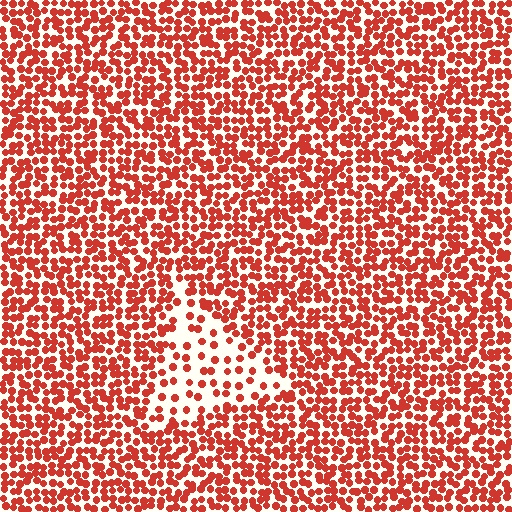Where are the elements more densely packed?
The elements are more densely packed outside the triangle boundary.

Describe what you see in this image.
The image contains small red elements arranged at two different densities. A triangle-shaped region is visible where the elements are less densely packed than the surrounding area.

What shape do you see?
I see a triangle.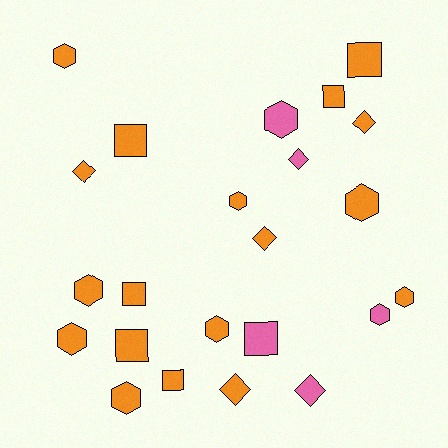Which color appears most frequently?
Orange, with 18 objects.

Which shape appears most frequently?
Hexagon, with 10 objects.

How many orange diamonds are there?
There are 4 orange diamonds.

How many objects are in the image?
There are 23 objects.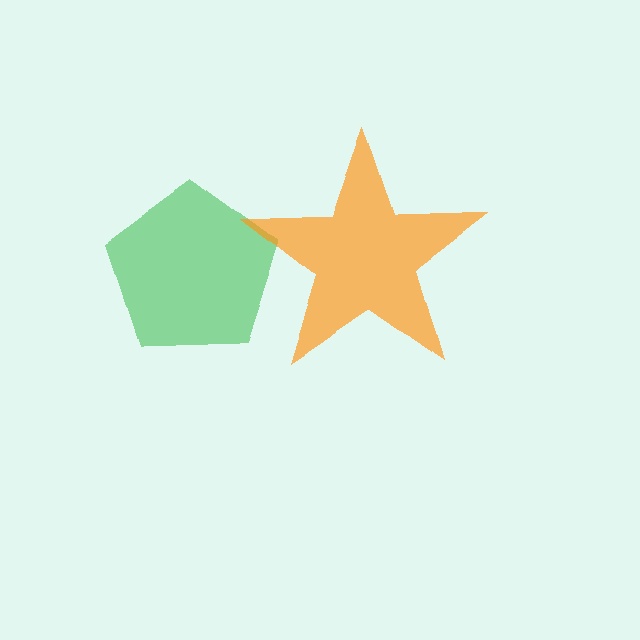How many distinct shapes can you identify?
There are 2 distinct shapes: a green pentagon, an orange star.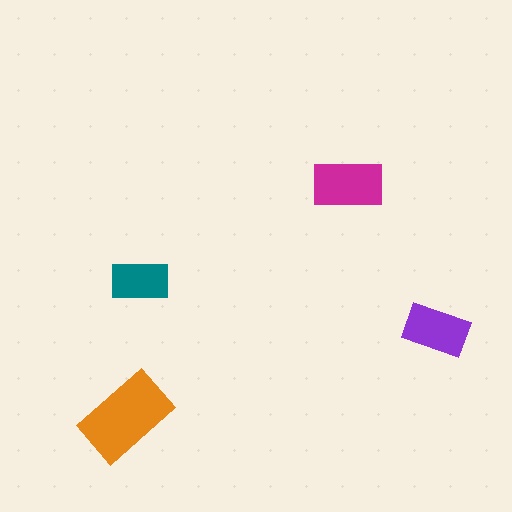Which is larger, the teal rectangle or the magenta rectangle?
The magenta one.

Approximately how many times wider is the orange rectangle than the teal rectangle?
About 1.5 times wider.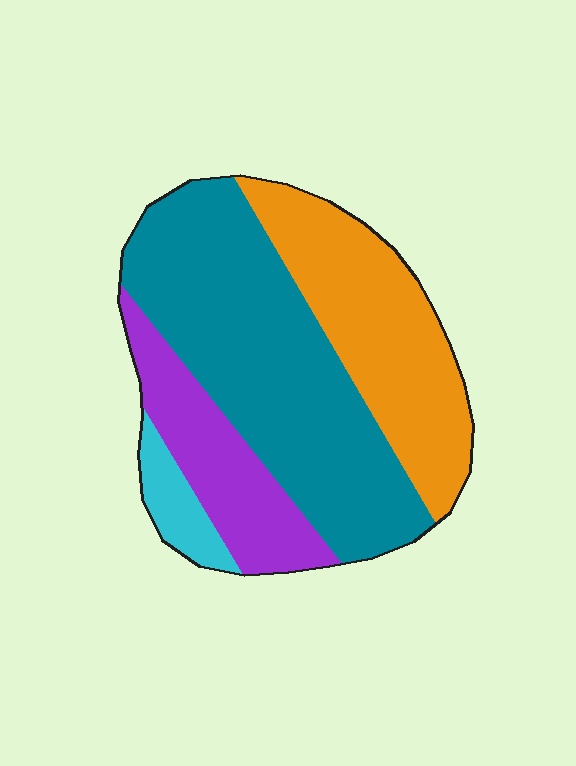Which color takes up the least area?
Cyan, at roughly 5%.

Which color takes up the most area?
Teal, at roughly 45%.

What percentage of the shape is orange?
Orange takes up between a quarter and a half of the shape.